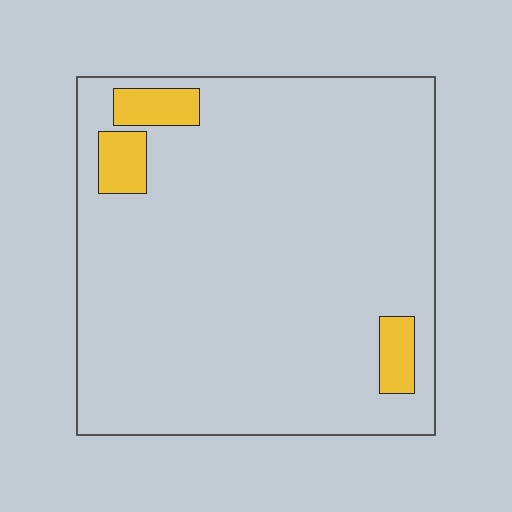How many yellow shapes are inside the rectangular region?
3.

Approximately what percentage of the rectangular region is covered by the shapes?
Approximately 5%.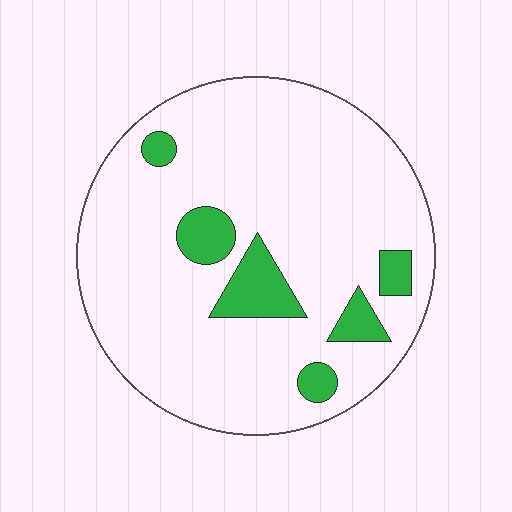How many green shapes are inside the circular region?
6.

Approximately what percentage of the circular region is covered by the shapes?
Approximately 15%.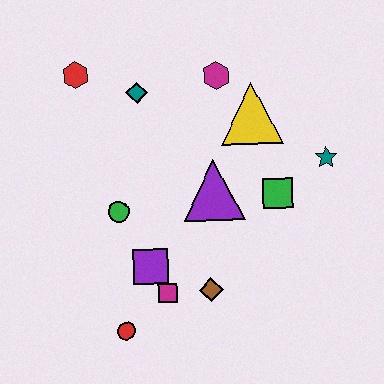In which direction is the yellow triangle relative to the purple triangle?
The yellow triangle is above the purple triangle.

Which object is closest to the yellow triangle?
The magenta hexagon is closest to the yellow triangle.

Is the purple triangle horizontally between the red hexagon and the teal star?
Yes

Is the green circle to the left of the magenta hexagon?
Yes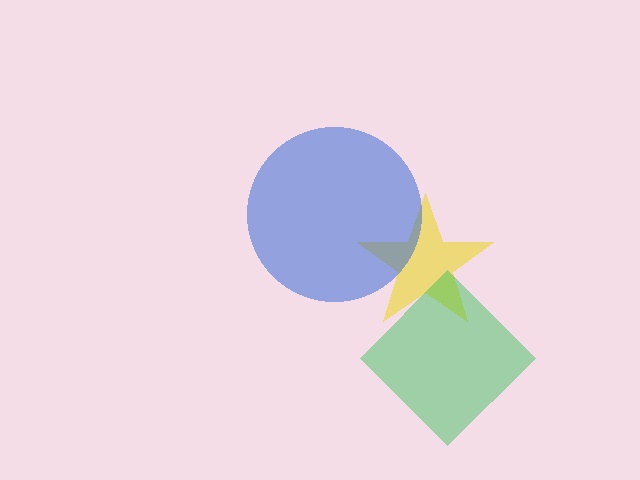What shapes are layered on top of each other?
The layered shapes are: a yellow star, a blue circle, a green diamond.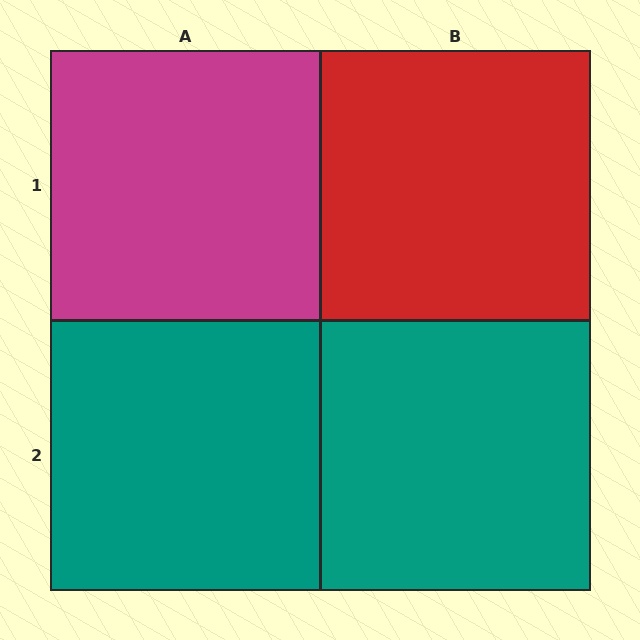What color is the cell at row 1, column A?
Magenta.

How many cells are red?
1 cell is red.